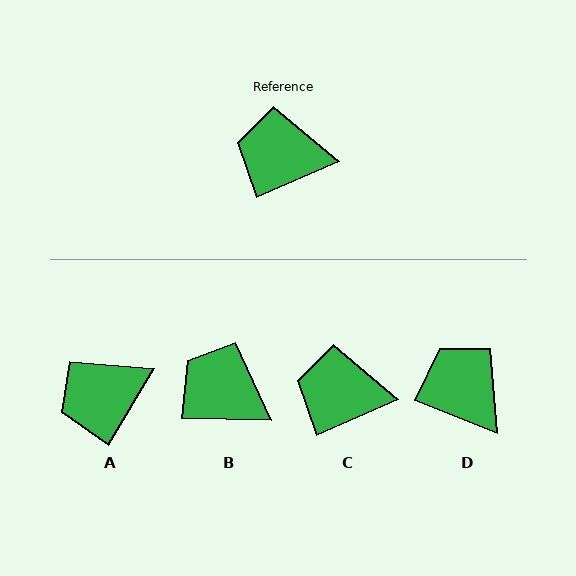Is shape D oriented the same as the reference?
No, it is off by about 45 degrees.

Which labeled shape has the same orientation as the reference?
C.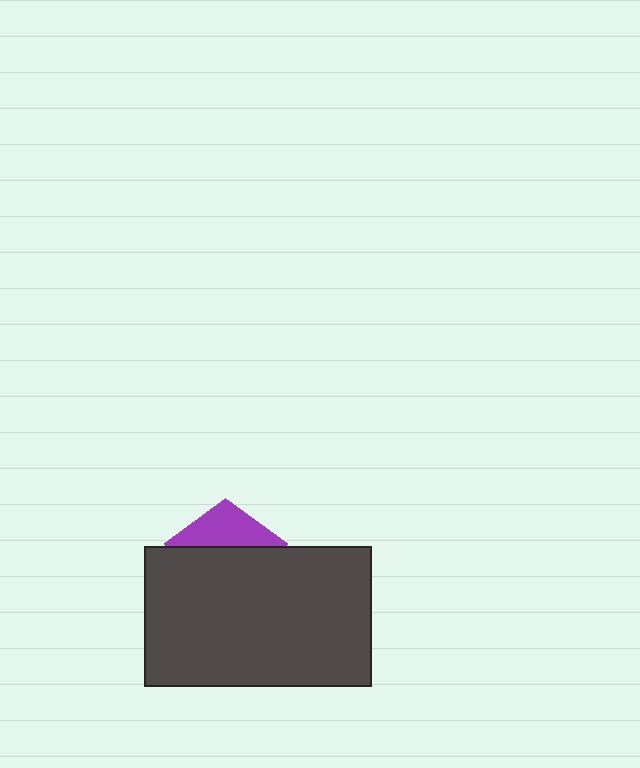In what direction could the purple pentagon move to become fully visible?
The purple pentagon could move up. That would shift it out from behind the dark gray rectangle entirely.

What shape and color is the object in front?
The object in front is a dark gray rectangle.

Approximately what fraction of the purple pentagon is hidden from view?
Roughly 69% of the purple pentagon is hidden behind the dark gray rectangle.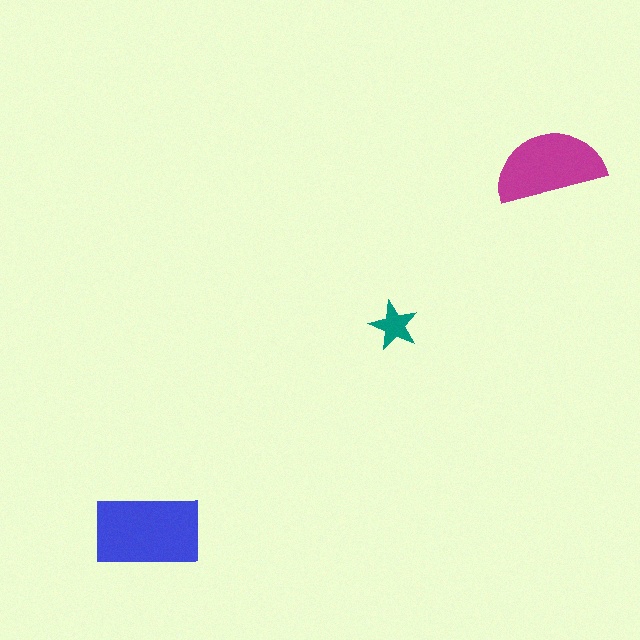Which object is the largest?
The blue rectangle.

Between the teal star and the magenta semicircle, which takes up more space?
The magenta semicircle.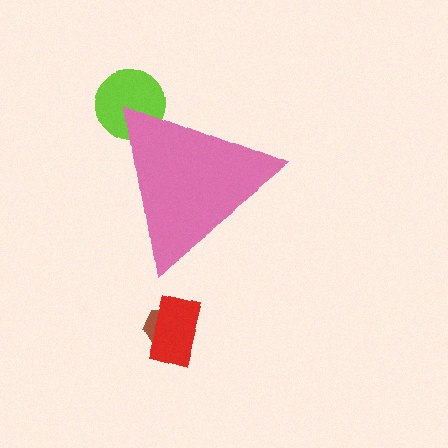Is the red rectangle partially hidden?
No, the red rectangle is fully visible.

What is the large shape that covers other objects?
A pink triangle.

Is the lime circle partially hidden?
Yes, the lime circle is partially hidden behind the pink triangle.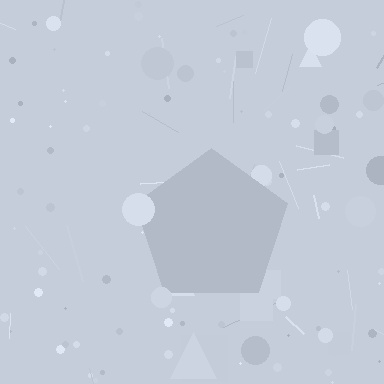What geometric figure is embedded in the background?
A pentagon is embedded in the background.